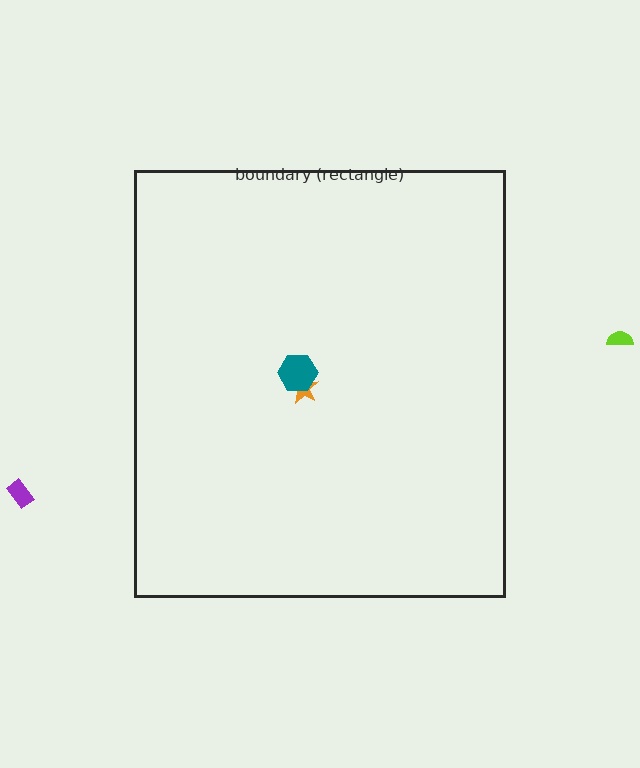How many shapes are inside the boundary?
2 inside, 2 outside.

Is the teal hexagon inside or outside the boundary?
Inside.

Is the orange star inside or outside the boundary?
Inside.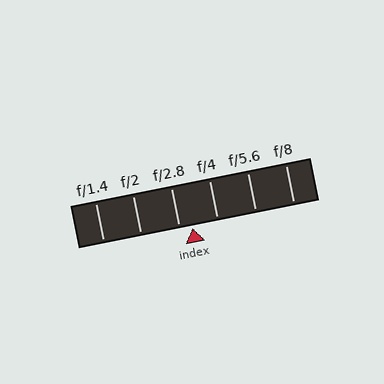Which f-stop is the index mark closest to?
The index mark is closest to f/2.8.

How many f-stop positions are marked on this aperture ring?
There are 6 f-stop positions marked.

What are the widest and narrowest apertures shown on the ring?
The widest aperture shown is f/1.4 and the narrowest is f/8.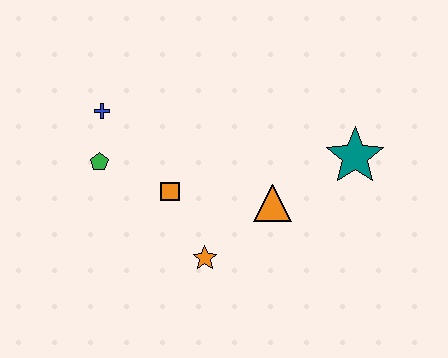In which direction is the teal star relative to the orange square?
The teal star is to the right of the orange square.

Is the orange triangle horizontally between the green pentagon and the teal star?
Yes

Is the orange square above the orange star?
Yes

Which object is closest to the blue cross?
The green pentagon is closest to the blue cross.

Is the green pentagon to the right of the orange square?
No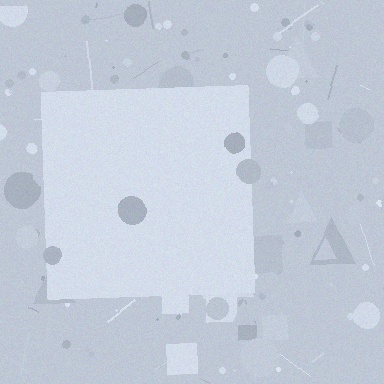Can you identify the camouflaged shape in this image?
The camouflaged shape is a square.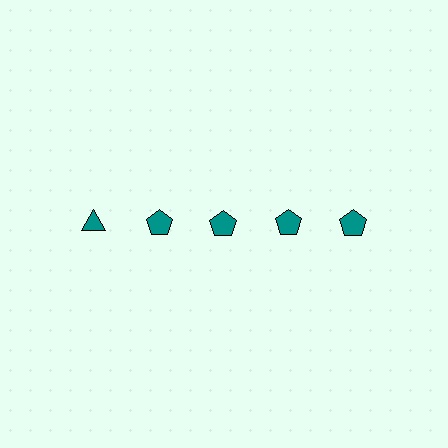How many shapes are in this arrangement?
There are 5 shapes arranged in a grid pattern.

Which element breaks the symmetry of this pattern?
The teal triangle in the top row, leftmost column breaks the symmetry. All other shapes are teal pentagons.